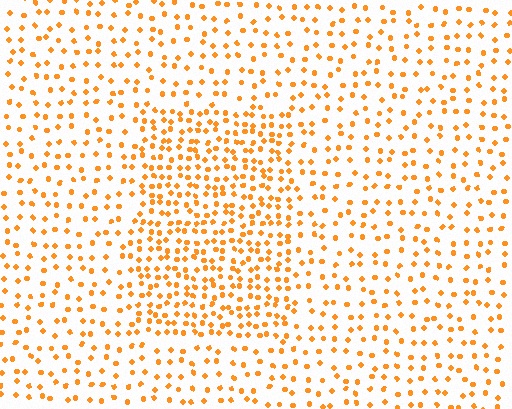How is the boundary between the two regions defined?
The boundary is defined by a change in element density (approximately 1.9x ratio). All elements are the same color, size, and shape.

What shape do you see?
I see a rectangle.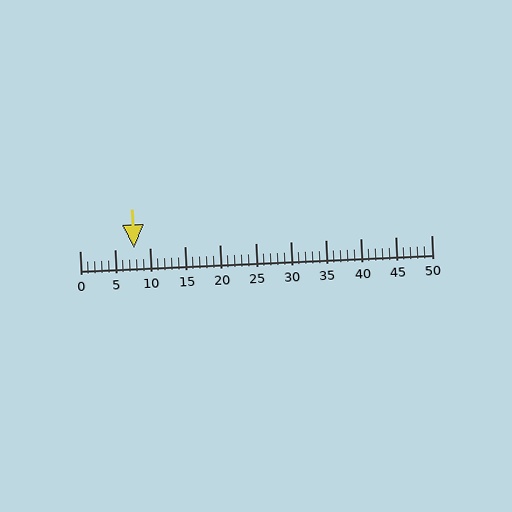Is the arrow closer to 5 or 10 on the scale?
The arrow is closer to 10.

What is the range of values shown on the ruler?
The ruler shows values from 0 to 50.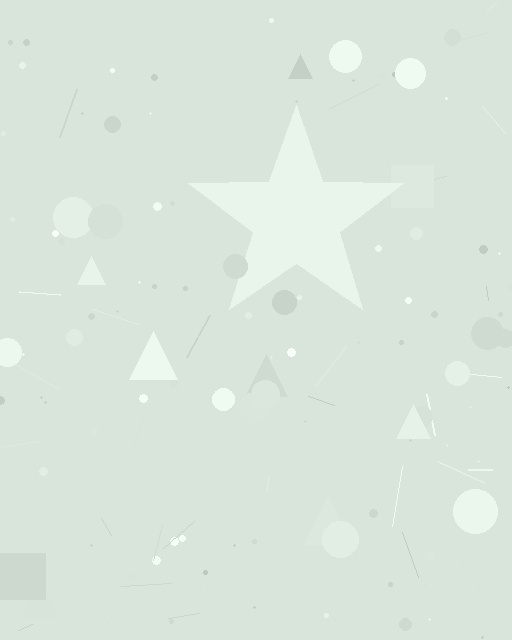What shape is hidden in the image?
A star is hidden in the image.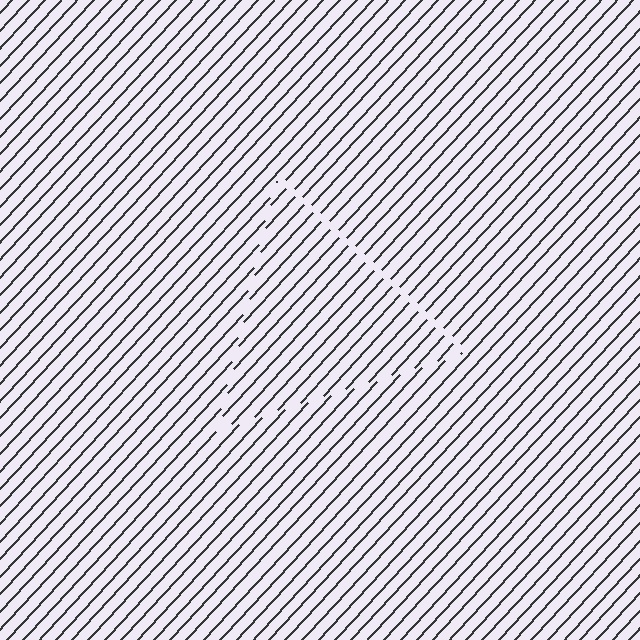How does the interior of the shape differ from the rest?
The interior of the shape contains the same grating, shifted by half a period — the contour is defined by the phase discontinuity where line-ends from the inner and outer gratings abut.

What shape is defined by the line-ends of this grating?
An illusory triangle. The interior of the shape contains the same grating, shifted by half a period — the contour is defined by the phase discontinuity where line-ends from the inner and outer gratings abut.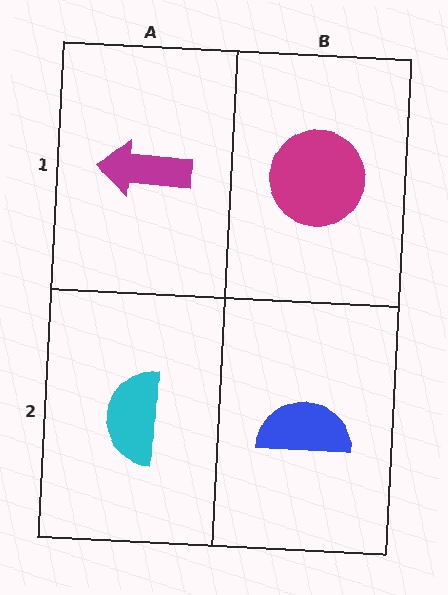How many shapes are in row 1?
2 shapes.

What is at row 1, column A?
A magenta arrow.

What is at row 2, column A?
A cyan semicircle.